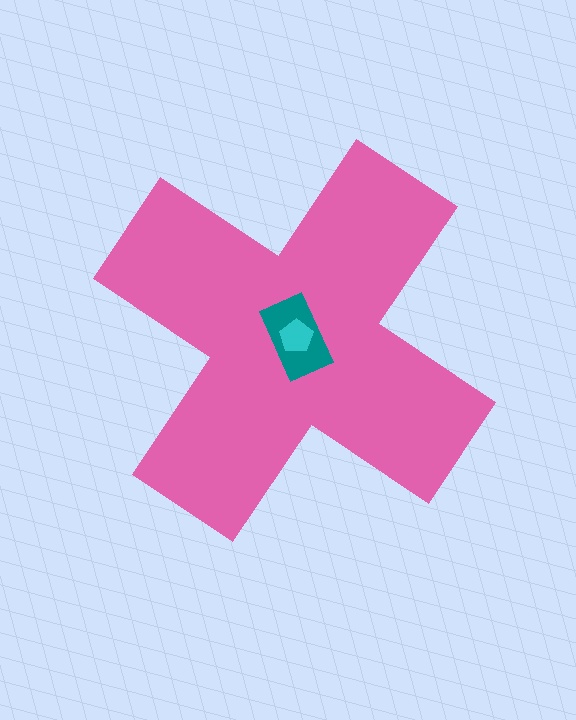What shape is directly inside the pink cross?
The teal rectangle.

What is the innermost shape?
The cyan pentagon.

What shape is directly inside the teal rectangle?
The cyan pentagon.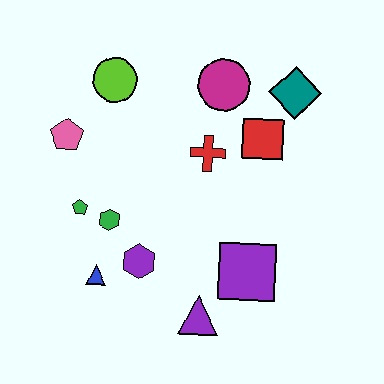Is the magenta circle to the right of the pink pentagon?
Yes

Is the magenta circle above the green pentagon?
Yes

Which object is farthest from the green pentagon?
The teal diamond is farthest from the green pentagon.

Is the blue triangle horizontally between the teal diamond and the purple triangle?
No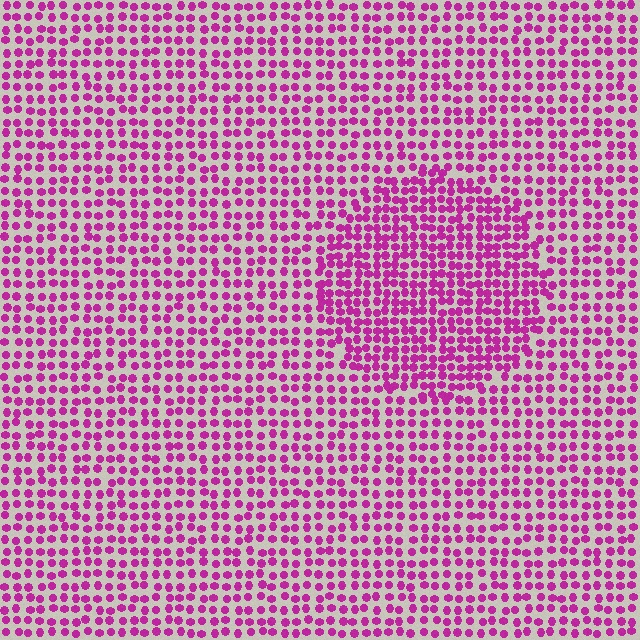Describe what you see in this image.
The image contains small magenta elements arranged at two different densities. A circle-shaped region is visible where the elements are more densely packed than the surrounding area.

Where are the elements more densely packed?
The elements are more densely packed inside the circle boundary.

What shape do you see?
I see a circle.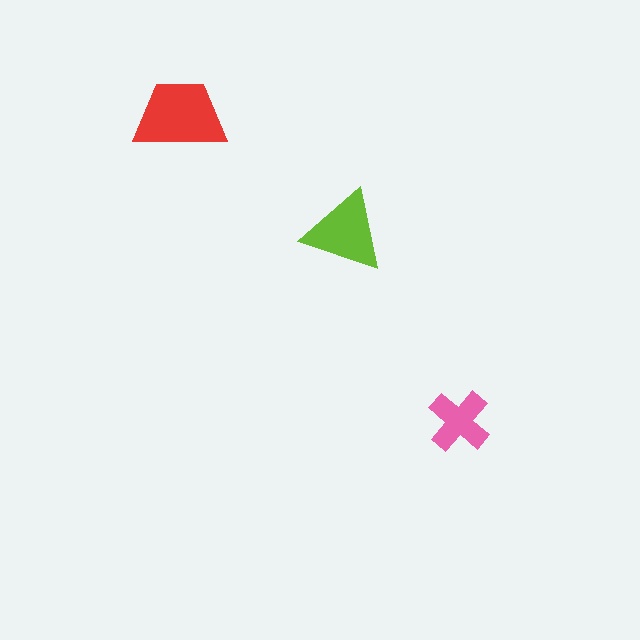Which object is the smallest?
The pink cross.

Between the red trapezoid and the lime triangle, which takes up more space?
The red trapezoid.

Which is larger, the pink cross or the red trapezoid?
The red trapezoid.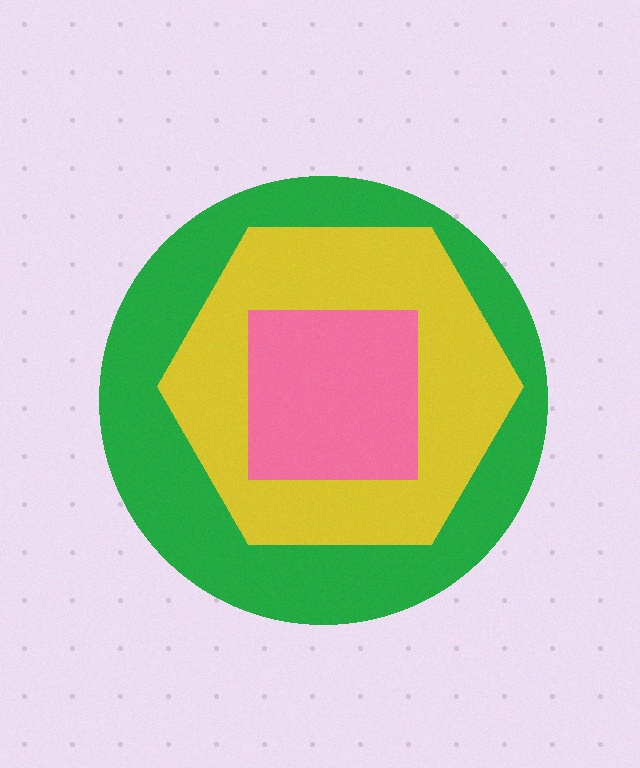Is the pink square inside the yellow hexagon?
Yes.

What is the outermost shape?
The green circle.